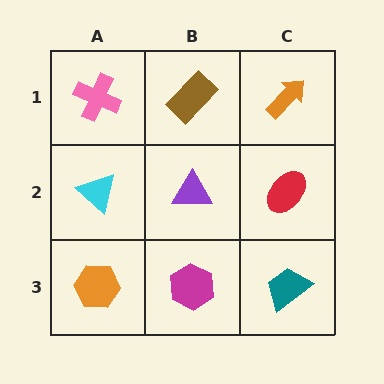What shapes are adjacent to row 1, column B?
A purple triangle (row 2, column B), a pink cross (row 1, column A), an orange arrow (row 1, column C).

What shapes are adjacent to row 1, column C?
A red ellipse (row 2, column C), a brown rectangle (row 1, column B).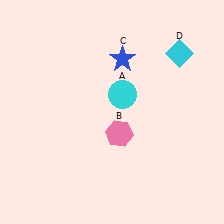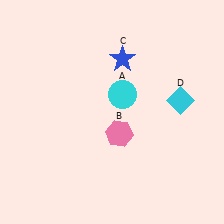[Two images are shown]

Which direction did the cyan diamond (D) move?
The cyan diamond (D) moved down.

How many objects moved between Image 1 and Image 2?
1 object moved between the two images.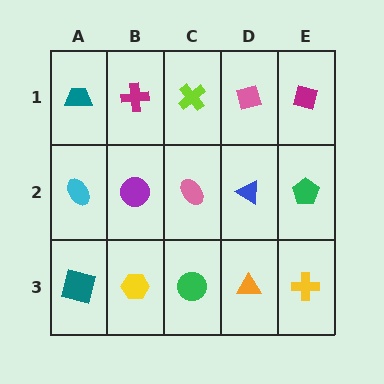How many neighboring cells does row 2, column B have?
4.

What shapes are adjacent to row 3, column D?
A blue triangle (row 2, column D), a green circle (row 3, column C), a yellow cross (row 3, column E).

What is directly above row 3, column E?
A green pentagon.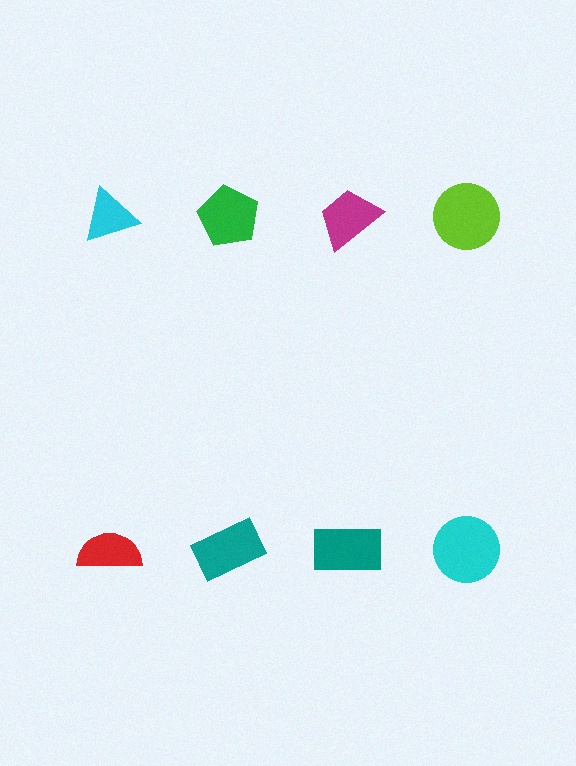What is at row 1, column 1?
A cyan triangle.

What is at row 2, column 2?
A teal rectangle.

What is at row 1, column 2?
A green pentagon.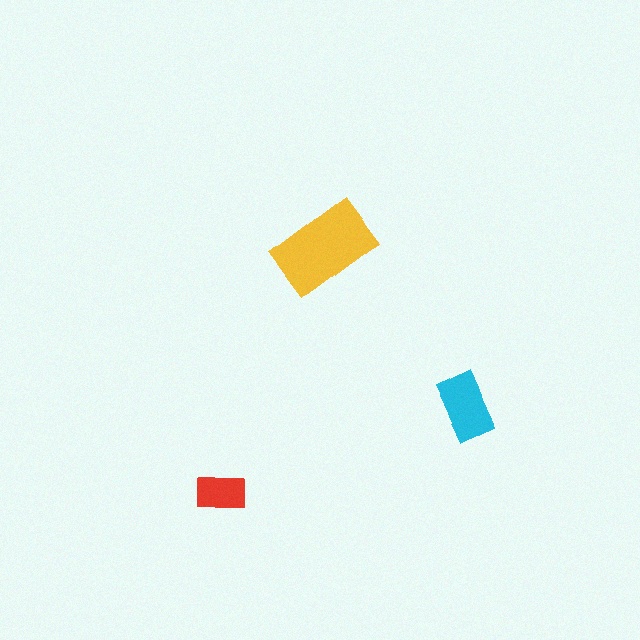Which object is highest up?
The yellow rectangle is topmost.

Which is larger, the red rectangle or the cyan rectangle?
The cyan one.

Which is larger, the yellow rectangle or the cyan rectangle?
The yellow one.